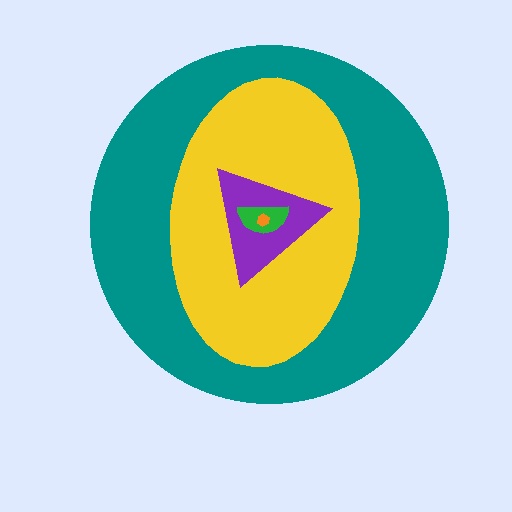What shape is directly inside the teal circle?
The yellow ellipse.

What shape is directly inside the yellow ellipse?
The purple triangle.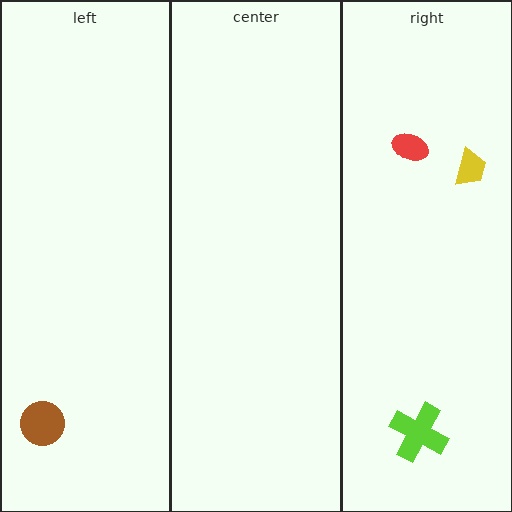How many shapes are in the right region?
3.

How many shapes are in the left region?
1.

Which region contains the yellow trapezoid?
The right region.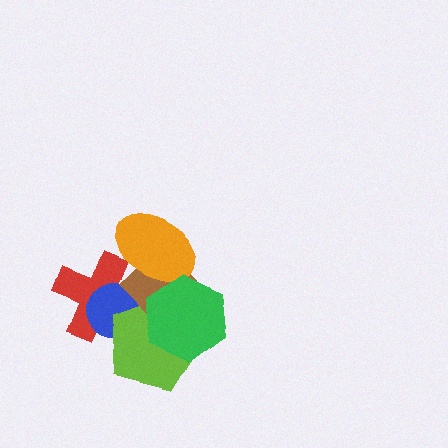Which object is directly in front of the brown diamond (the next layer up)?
The orange ellipse is directly in front of the brown diamond.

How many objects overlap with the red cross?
4 objects overlap with the red cross.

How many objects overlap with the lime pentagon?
4 objects overlap with the lime pentagon.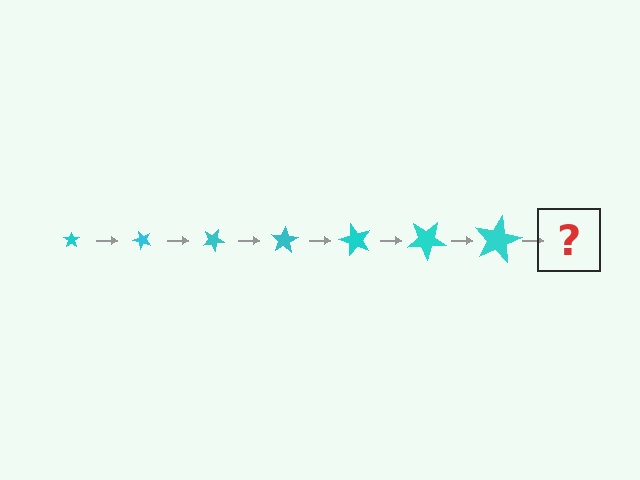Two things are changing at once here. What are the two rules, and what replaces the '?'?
The two rules are that the star grows larger each step and it rotates 50 degrees each step. The '?' should be a star, larger than the previous one and rotated 350 degrees from the start.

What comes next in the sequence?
The next element should be a star, larger than the previous one and rotated 350 degrees from the start.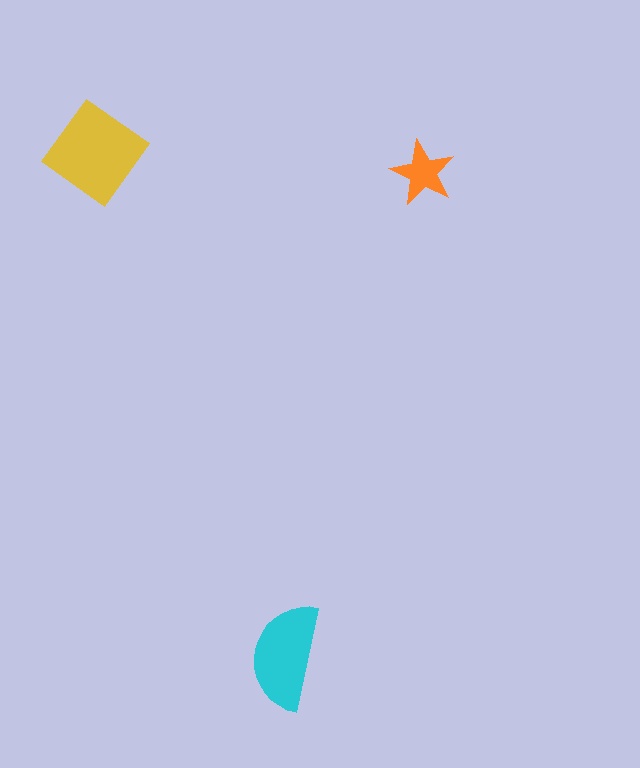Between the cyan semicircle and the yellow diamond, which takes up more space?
The yellow diamond.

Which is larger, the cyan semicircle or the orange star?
The cyan semicircle.